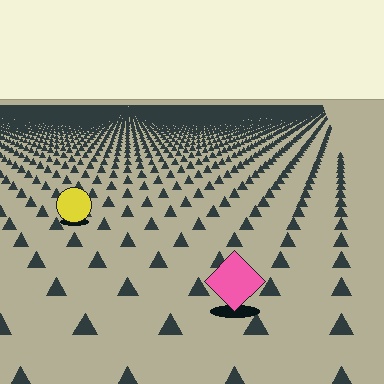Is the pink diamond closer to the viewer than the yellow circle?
Yes. The pink diamond is closer — you can tell from the texture gradient: the ground texture is coarser near it.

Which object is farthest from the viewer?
The yellow circle is farthest from the viewer. It appears smaller and the ground texture around it is denser.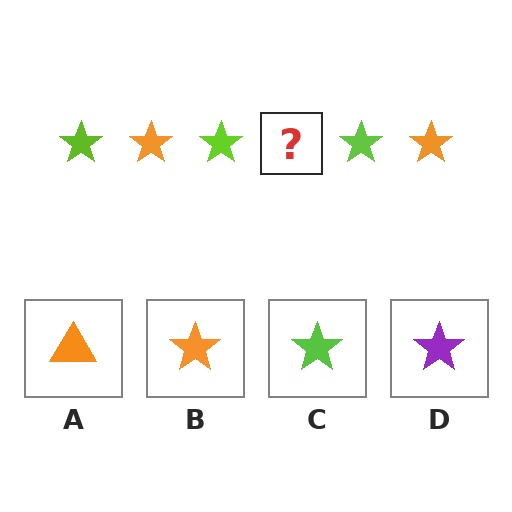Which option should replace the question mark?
Option B.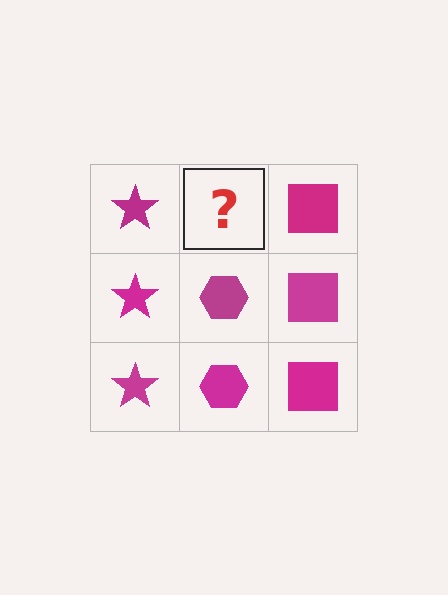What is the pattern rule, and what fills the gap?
The rule is that each column has a consistent shape. The gap should be filled with a magenta hexagon.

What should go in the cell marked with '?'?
The missing cell should contain a magenta hexagon.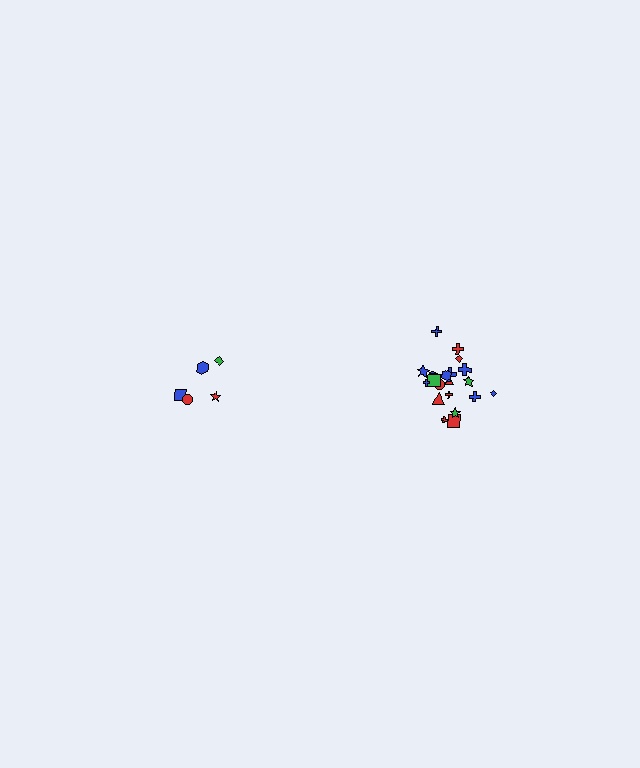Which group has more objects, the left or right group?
The right group.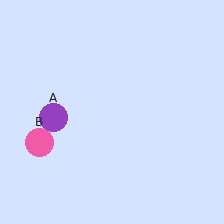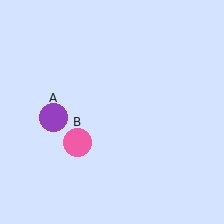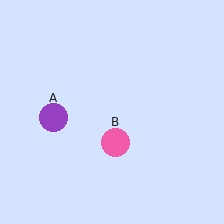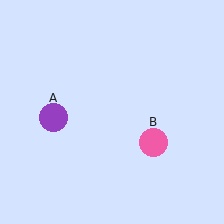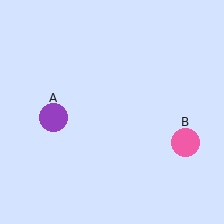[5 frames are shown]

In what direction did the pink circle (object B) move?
The pink circle (object B) moved right.